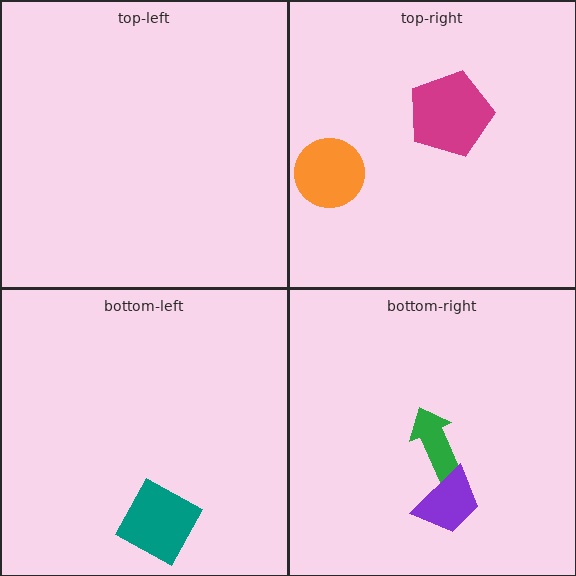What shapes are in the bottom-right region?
The green arrow, the purple trapezoid.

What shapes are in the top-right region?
The orange circle, the magenta pentagon.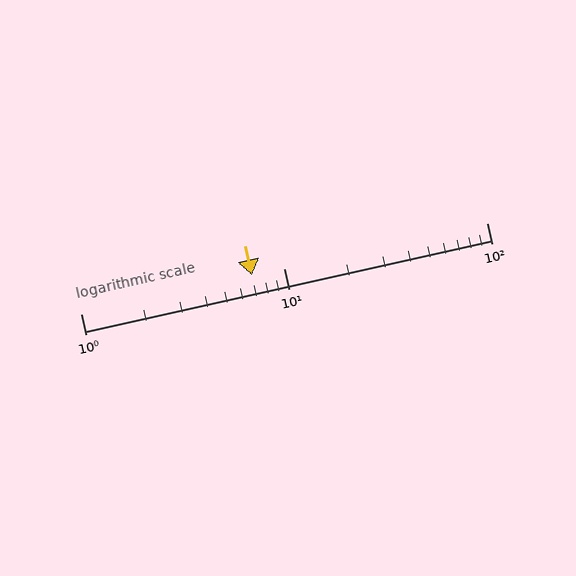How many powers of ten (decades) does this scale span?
The scale spans 2 decades, from 1 to 100.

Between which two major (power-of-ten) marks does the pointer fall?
The pointer is between 1 and 10.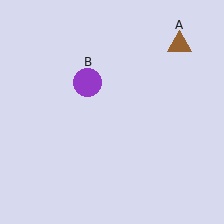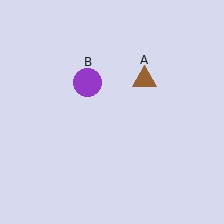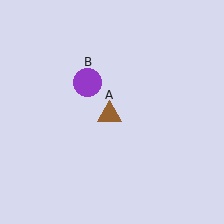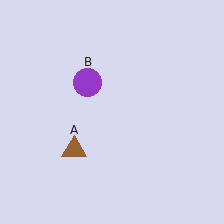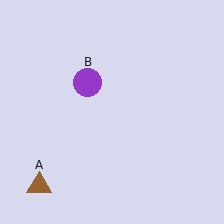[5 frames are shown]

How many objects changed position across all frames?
1 object changed position: brown triangle (object A).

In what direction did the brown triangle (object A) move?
The brown triangle (object A) moved down and to the left.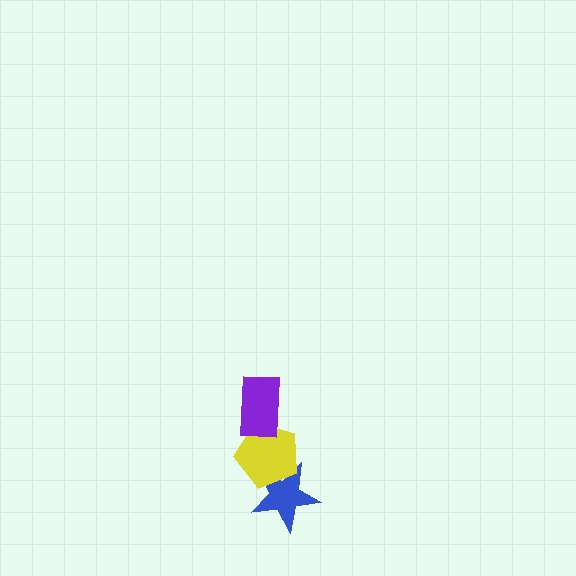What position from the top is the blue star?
The blue star is 3rd from the top.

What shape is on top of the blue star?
The yellow pentagon is on top of the blue star.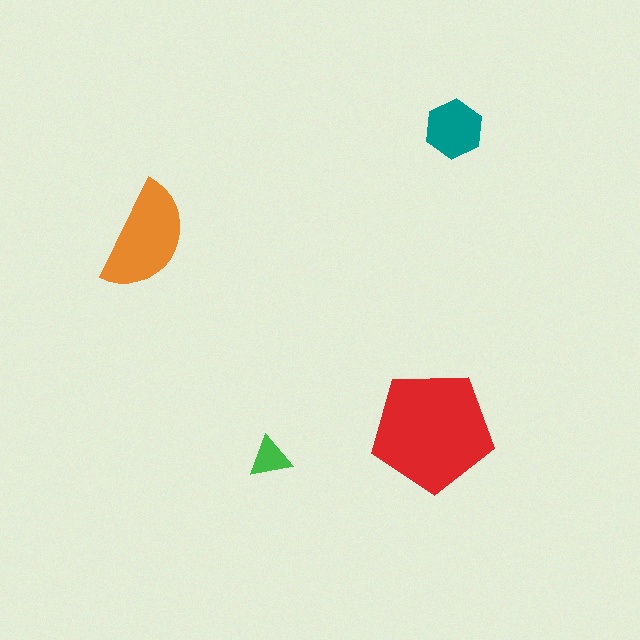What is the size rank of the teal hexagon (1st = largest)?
3rd.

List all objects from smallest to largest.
The green triangle, the teal hexagon, the orange semicircle, the red pentagon.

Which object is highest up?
The teal hexagon is topmost.